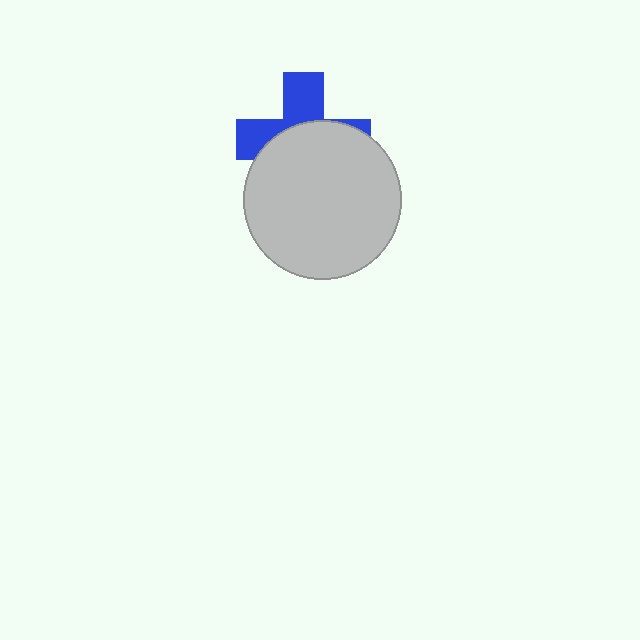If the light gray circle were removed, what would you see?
You would see the complete blue cross.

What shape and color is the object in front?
The object in front is a light gray circle.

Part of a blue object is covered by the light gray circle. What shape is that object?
It is a cross.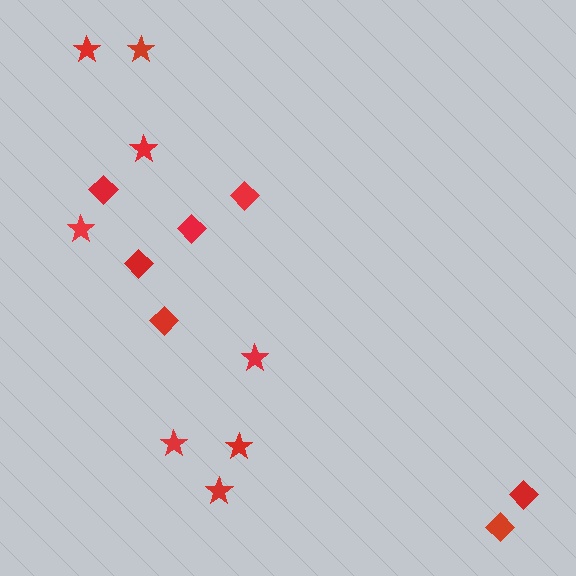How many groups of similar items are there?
There are 2 groups: one group of stars (8) and one group of diamonds (7).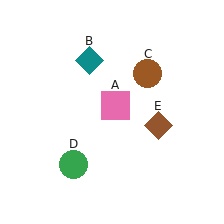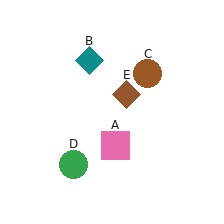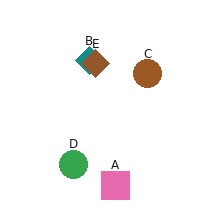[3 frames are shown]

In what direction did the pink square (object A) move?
The pink square (object A) moved down.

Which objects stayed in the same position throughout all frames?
Teal diamond (object B) and brown circle (object C) and green circle (object D) remained stationary.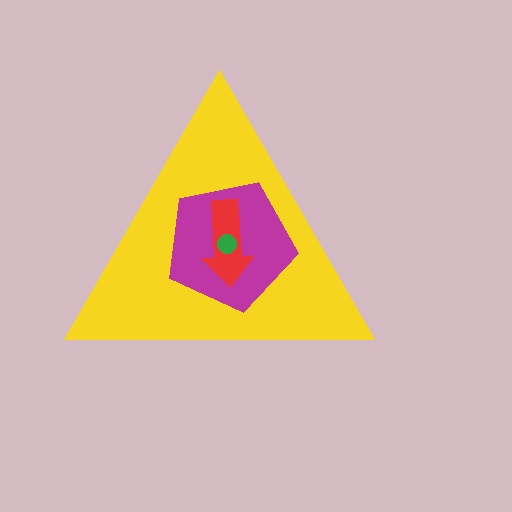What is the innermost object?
The green circle.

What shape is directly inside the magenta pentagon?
The red arrow.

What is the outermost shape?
The yellow triangle.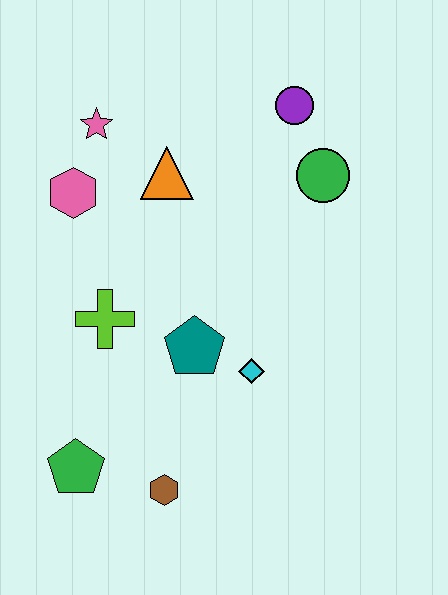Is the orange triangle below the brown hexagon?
No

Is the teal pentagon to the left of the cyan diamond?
Yes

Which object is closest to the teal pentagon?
The cyan diamond is closest to the teal pentagon.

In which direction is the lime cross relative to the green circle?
The lime cross is to the left of the green circle.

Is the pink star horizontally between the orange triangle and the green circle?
No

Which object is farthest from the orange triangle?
The brown hexagon is farthest from the orange triangle.